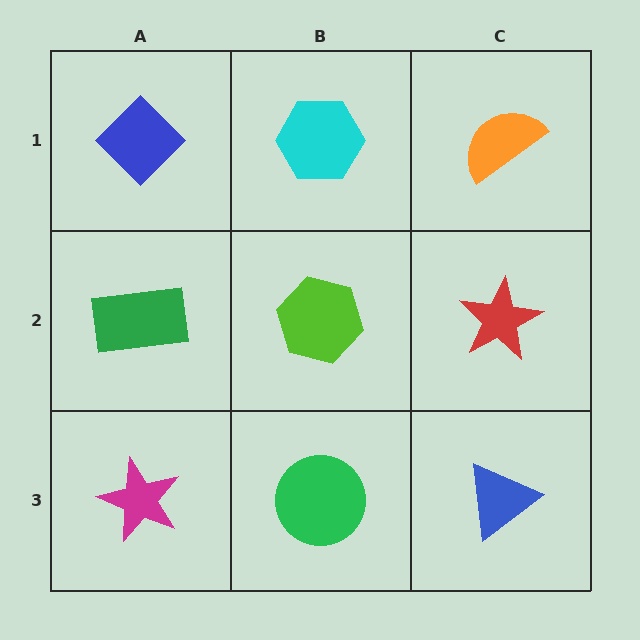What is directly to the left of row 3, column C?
A green circle.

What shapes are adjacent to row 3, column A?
A green rectangle (row 2, column A), a green circle (row 3, column B).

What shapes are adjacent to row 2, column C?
An orange semicircle (row 1, column C), a blue triangle (row 3, column C), a lime hexagon (row 2, column B).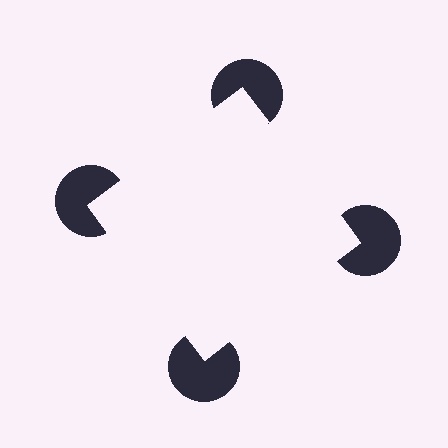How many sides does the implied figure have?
4 sides.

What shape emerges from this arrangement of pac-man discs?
An illusory square — its edges are inferred from the aligned wedge cuts in the pac-man discs, not physically drawn.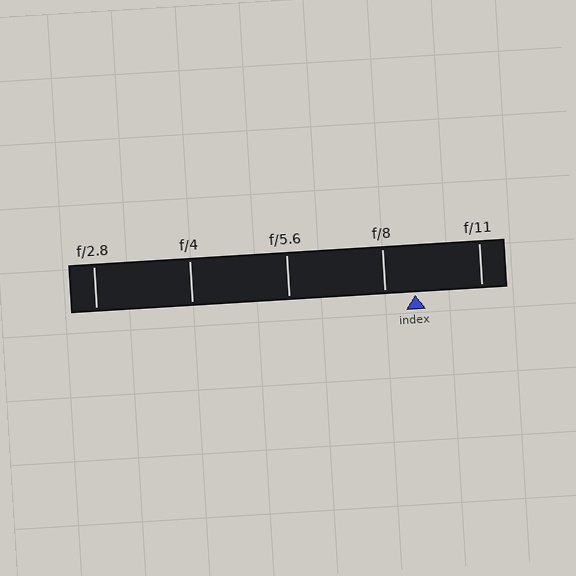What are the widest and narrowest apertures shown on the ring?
The widest aperture shown is f/2.8 and the narrowest is f/11.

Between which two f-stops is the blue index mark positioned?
The index mark is between f/8 and f/11.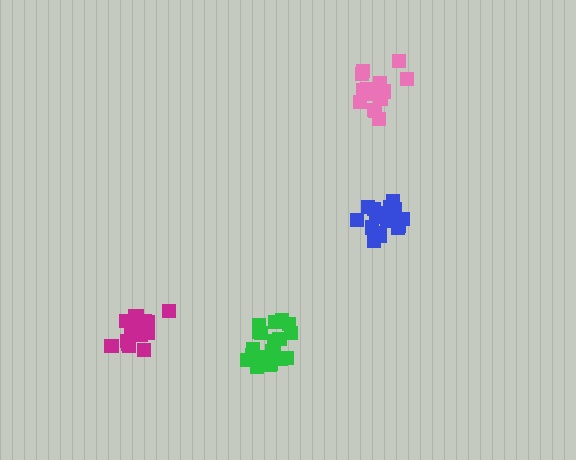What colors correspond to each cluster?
The clusters are colored: blue, pink, green, magenta.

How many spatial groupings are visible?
There are 4 spatial groupings.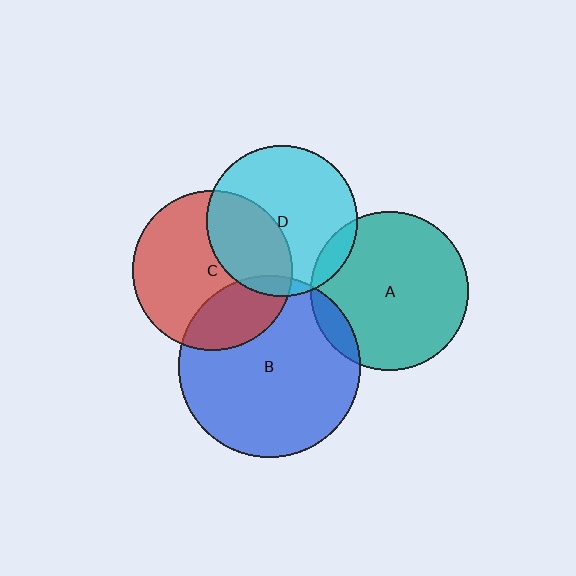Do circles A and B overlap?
Yes.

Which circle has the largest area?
Circle B (blue).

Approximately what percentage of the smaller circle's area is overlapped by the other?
Approximately 10%.